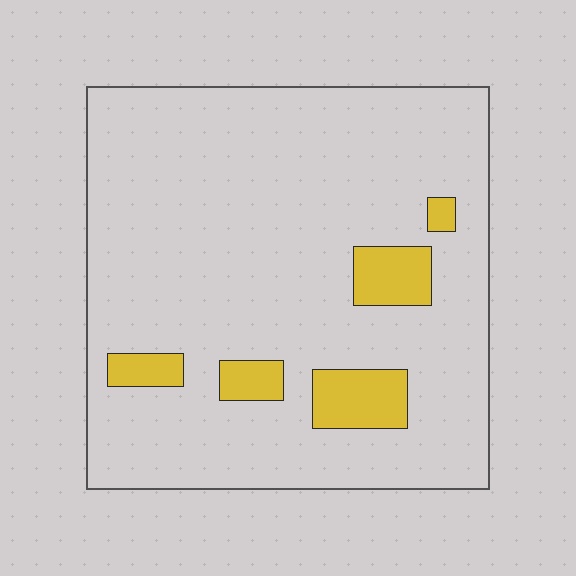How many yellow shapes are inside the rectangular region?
5.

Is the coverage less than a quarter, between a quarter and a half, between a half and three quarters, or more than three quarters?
Less than a quarter.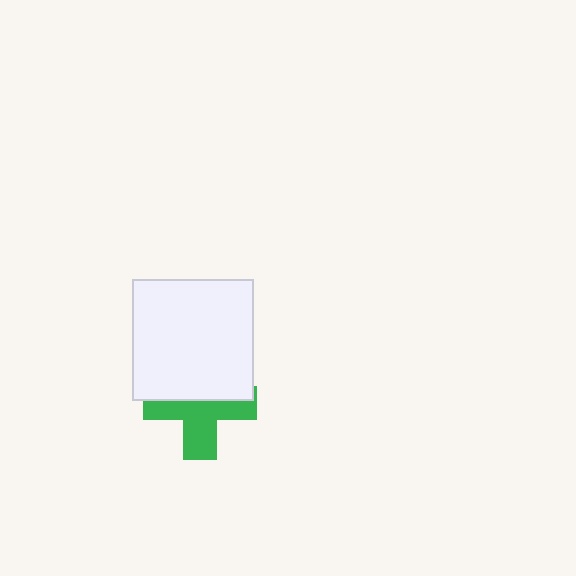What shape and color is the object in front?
The object in front is a white square.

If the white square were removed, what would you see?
You would see the complete green cross.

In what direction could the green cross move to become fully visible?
The green cross could move down. That would shift it out from behind the white square entirely.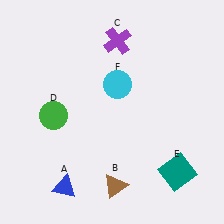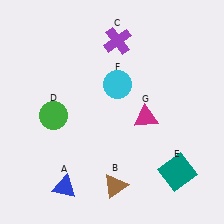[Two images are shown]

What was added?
A magenta triangle (G) was added in Image 2.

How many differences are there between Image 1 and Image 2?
There is 1 difference between the two images.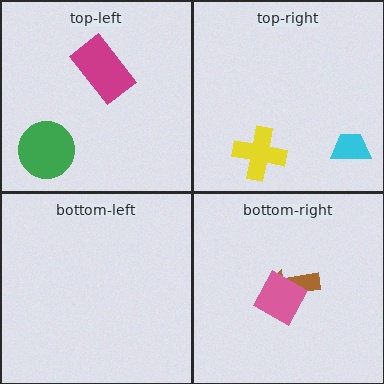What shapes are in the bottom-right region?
The brown arrow, the pink diamond.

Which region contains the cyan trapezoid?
The top-right region.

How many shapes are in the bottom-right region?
2.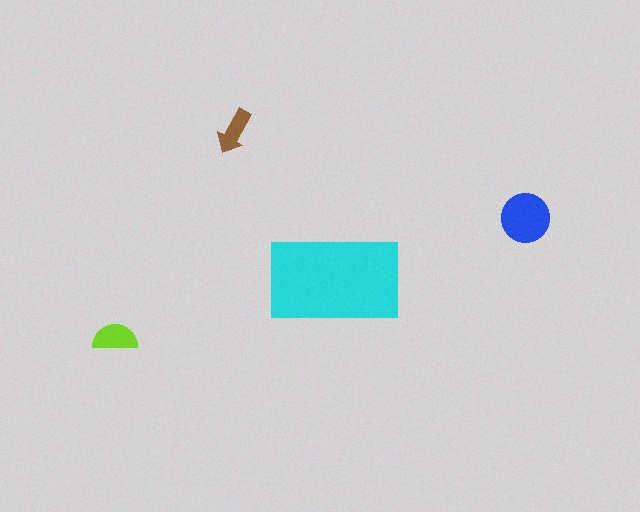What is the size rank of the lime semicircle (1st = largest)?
3rd.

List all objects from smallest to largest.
The brown arrow, the lime semicircle, the blue circle, the cyan rectangle.